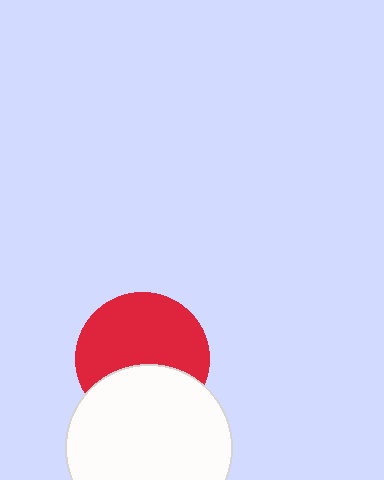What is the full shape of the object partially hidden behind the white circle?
The partially hidden object is a red circle.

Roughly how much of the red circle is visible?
About half of it is visible (roughly 63%).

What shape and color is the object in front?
The object in front is a white circle.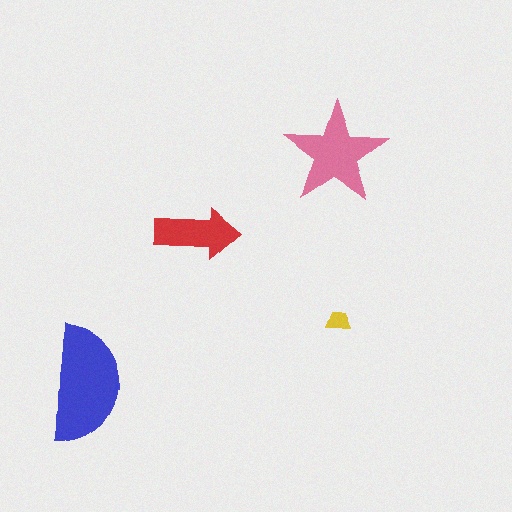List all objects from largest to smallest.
The blue semicircle, the pink star, the red arrow, the yellow trapezoid.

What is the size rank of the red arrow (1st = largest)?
3rd.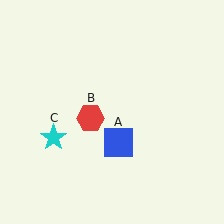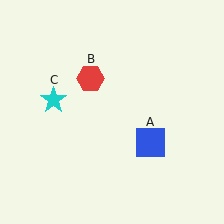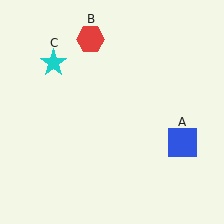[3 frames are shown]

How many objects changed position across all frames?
3 objects changed position: blue square (object A), red hexagon (object B), cyan star (object C).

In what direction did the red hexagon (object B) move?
The red hexagon (object B) moved up.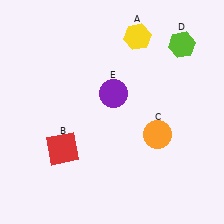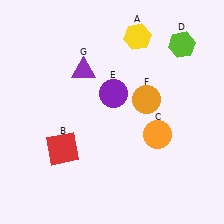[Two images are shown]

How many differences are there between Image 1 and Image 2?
There are 2 differences between the two images.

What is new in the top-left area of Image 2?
A purple triangle (G) was added in the top-left area of Image 2.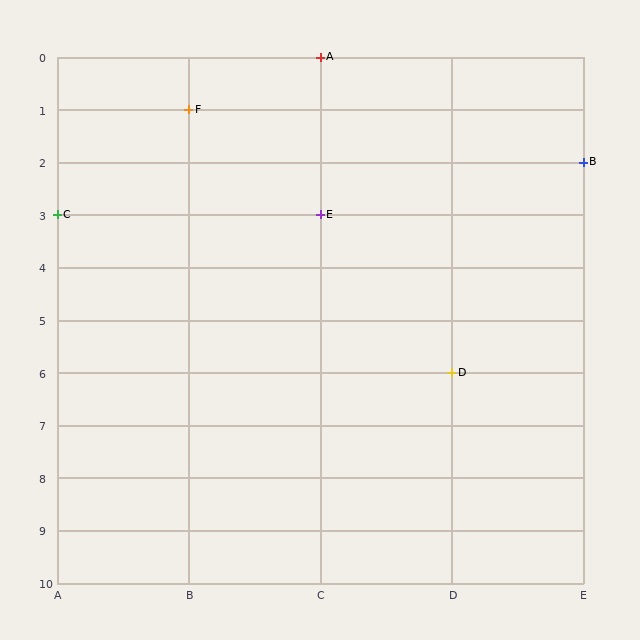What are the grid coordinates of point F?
Point F is at grid coordinates (B, 1).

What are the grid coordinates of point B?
Point B is at grid coordinates (E, 2).